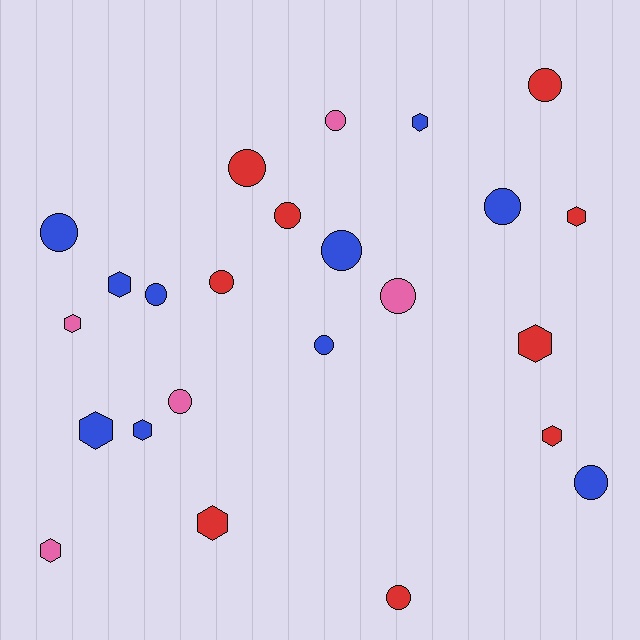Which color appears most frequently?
Blue, with 10 objects.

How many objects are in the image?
There are 24 objects.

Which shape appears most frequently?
Circle, with 14 objects.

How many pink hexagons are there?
There are 2 pink hexagons.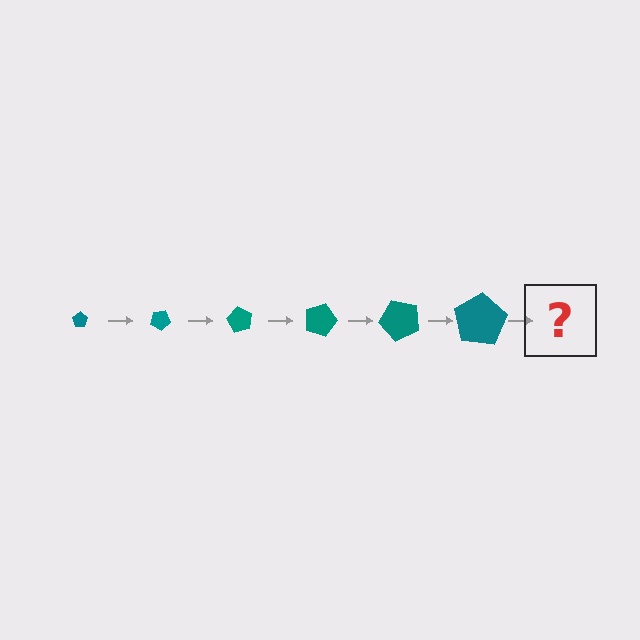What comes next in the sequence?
The next element should be a pentagon, larger than the previous one and rotated 180 degrees from the start.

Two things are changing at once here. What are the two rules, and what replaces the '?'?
The two rules are that the pentagon grows larger each step and it rotates 30 degrees each step. The '?' should be a pentagon, larger than the previous one and rotated 180 degrees from the start.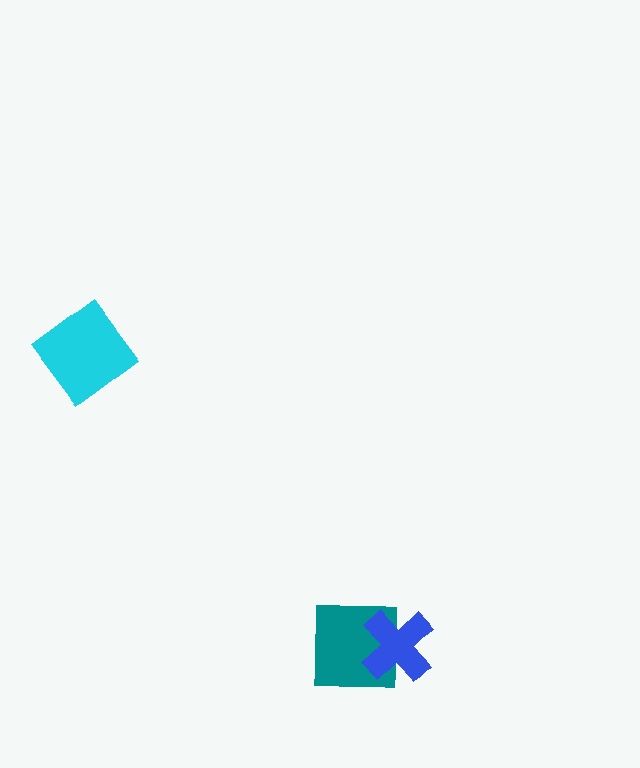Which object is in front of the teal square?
The blue cross is in front of the teal square.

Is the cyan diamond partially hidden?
No, no other shape covers it.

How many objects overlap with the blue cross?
1 object overlaps with the blue cross.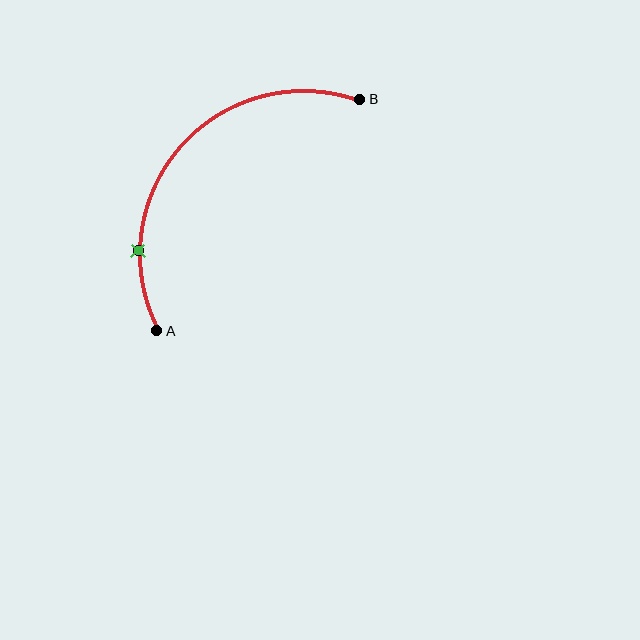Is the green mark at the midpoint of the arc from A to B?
No. The green mark lies on the arc but is closer to endpoint A. The arc midpoint would be at the point on the curve equidistant along the arc from both A and B.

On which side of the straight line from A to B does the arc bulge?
The arc bulges above and to the left of the straight line connecting A and B.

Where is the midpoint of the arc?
The arc midpoint is the point on the curve farthest from the straight line joining A and B. It sits above and to the left of that line.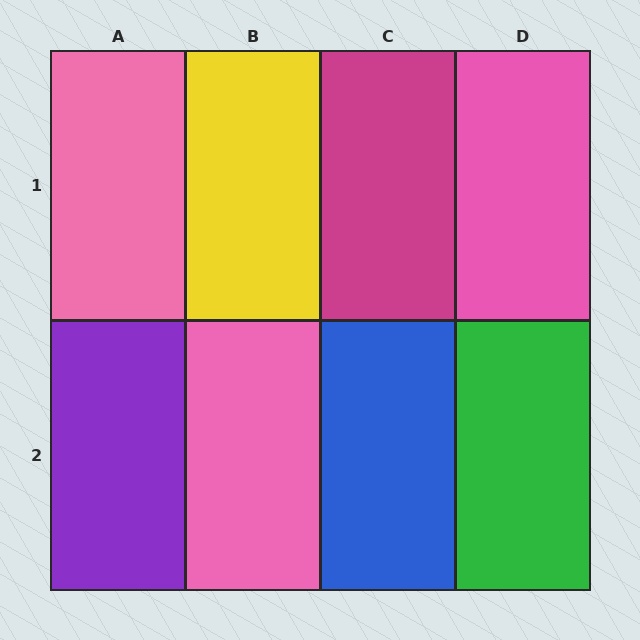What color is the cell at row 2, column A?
Purple.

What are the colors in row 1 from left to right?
Pink, yellow, magenta, pink.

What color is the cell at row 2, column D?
Green.